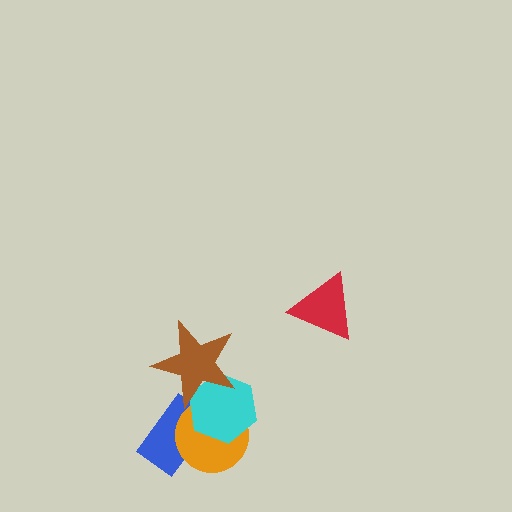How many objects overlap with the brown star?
2 objects overlap with the brown star.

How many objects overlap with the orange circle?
3 objects overlap with the orange circle.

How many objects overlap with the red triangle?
0 objects overlap with the red triangle.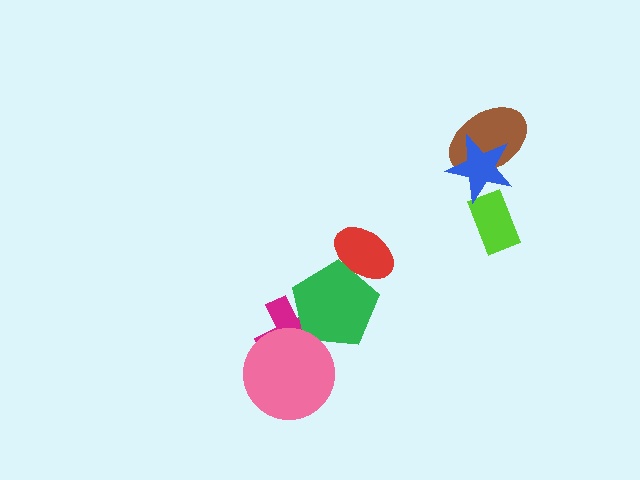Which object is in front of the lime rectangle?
The blue star is in front of the lime rectangle.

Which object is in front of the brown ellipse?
The blue star is in front of the brown ellipse.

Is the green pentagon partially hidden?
Yes, it is partially covered by another shape.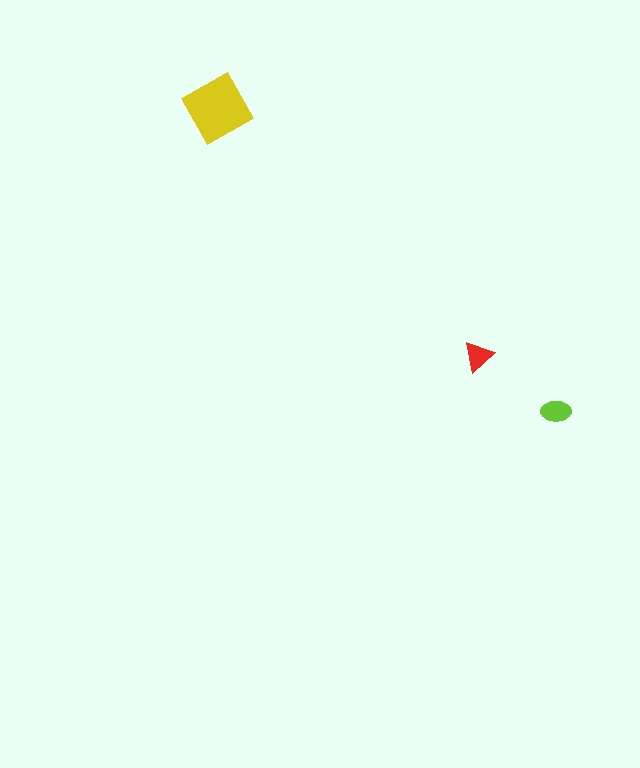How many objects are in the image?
There are 3 objects in the image.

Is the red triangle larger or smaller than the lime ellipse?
Smaller.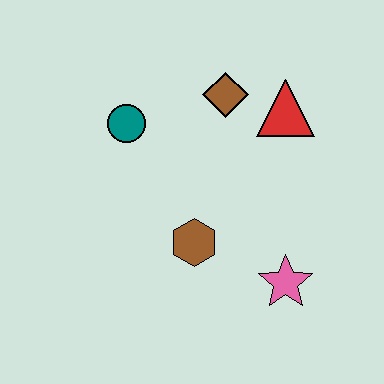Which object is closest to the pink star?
The brown hexagon is closest to the pink star.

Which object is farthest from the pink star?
The teal circle is farthest from the pink star.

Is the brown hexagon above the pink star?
Yes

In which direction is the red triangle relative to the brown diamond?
The red triangle is to the right of the brown diamond.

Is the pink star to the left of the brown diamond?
No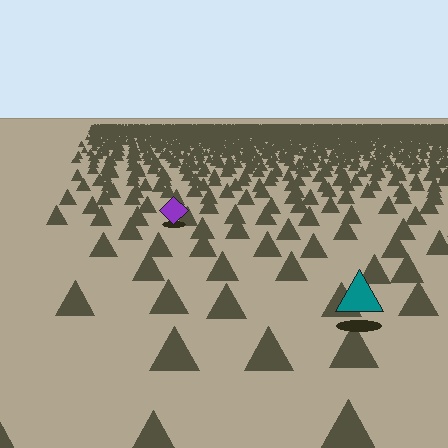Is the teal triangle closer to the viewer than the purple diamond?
Yes. The teal triangle is closer — you can tell from the texture gradient: the ground texture is coarser near it.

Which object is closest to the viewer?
The teal triangle is closest. The texture marks near it are larger and more spread out.